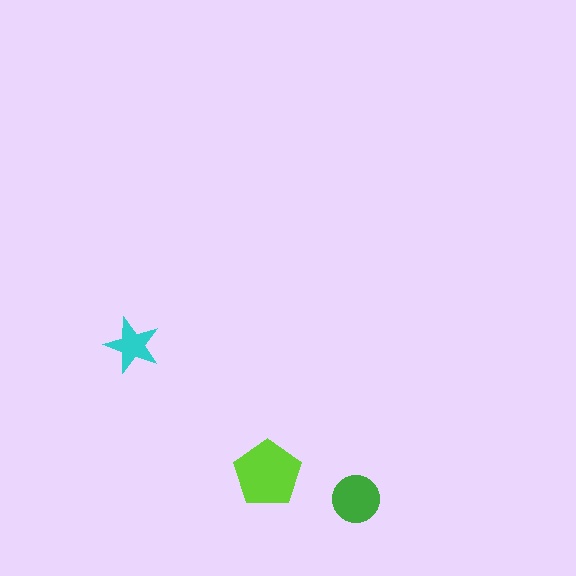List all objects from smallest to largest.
The cyan star, the green circle, the lime pentagon.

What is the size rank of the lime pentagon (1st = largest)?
1st.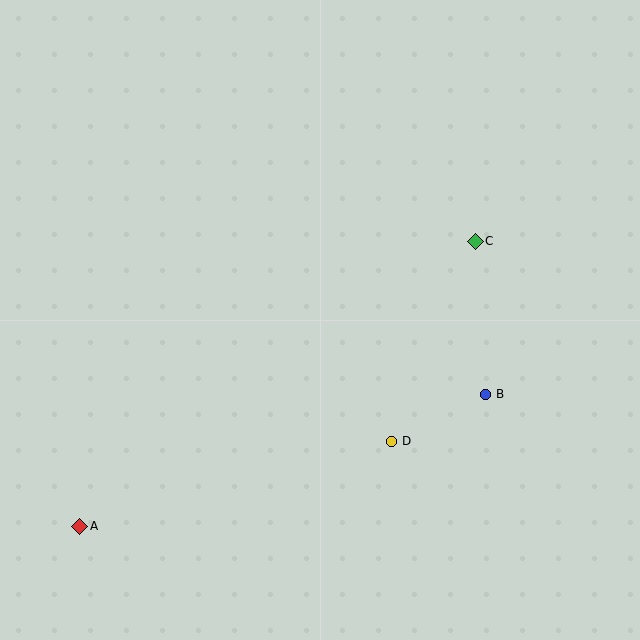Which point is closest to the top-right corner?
Point C is closest to the top-right corner.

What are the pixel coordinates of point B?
Point B is at (486, 394).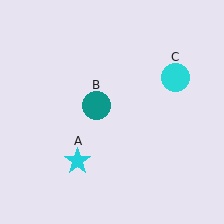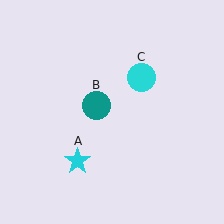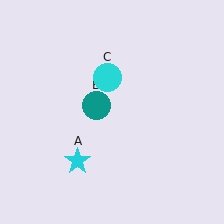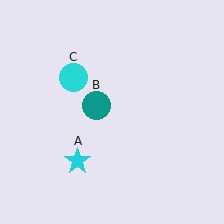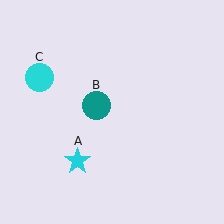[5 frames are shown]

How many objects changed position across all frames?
1 object changed position: cyan circle (object C).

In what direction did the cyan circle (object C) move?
The cyan circle (object C) moved left.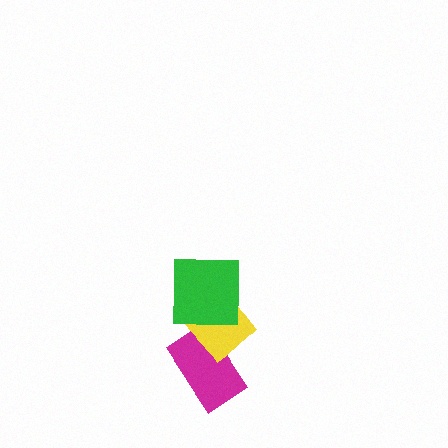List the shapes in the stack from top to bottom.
From top to bottom: the green square, the yellow diamond, the magenta rectangle.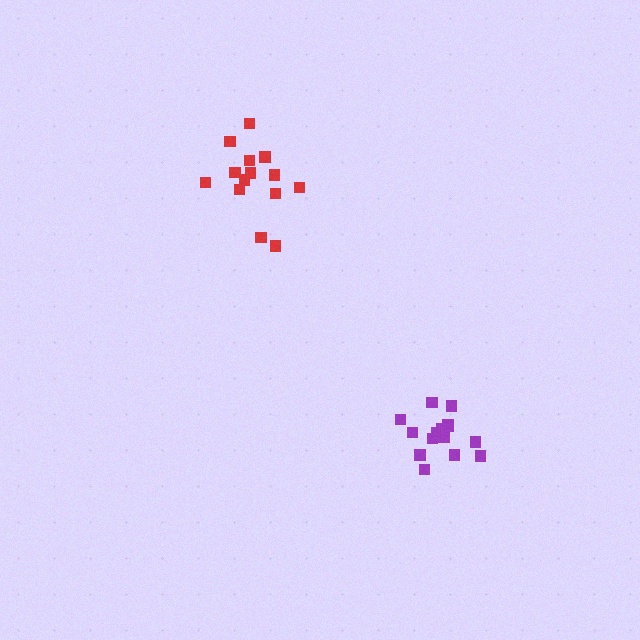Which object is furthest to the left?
The red cluster is leftmost.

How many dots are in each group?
Group 1: 16 dots, Group 2: 14 dots (30 total).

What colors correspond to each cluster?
The clusters are colored: purple, red.